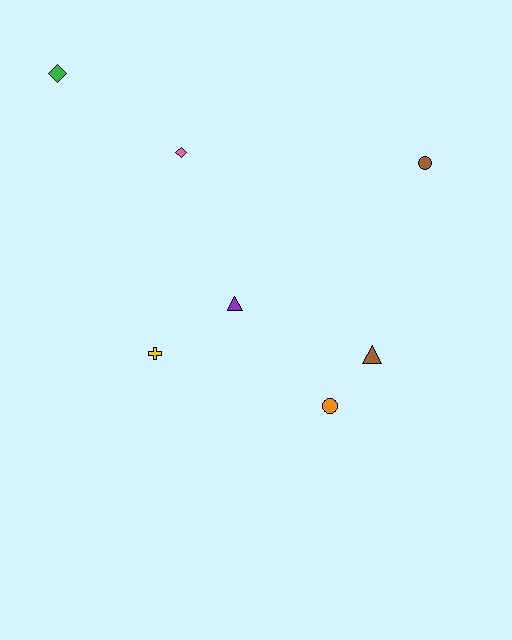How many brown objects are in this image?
There are 2 brown objects.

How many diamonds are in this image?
There are 2 diamonds.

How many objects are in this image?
There are 7 objects.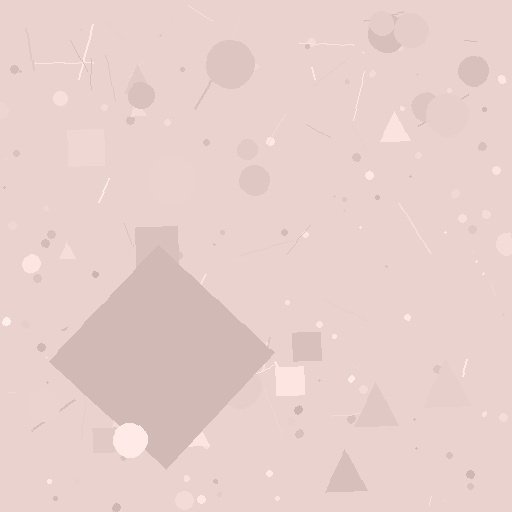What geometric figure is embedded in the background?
A diamond is embedded in the background.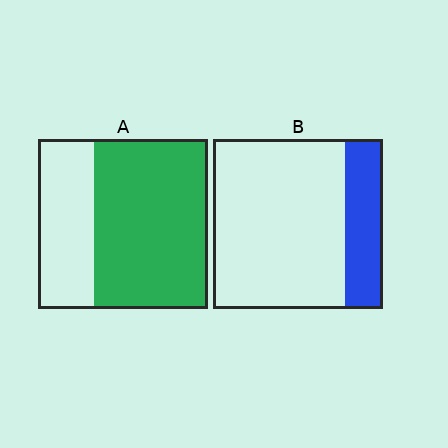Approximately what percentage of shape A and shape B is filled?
A is approximately 65% and B is approximately 20%.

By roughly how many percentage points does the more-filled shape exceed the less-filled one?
By roughly 45 percentage points (A over B).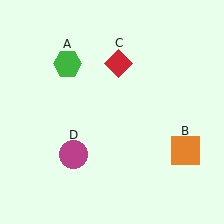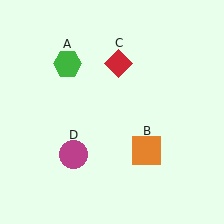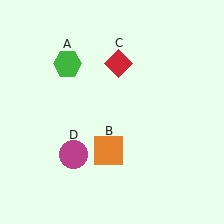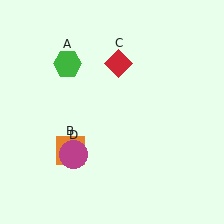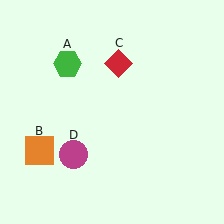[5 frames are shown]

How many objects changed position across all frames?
1 object changed position: orange square (object B).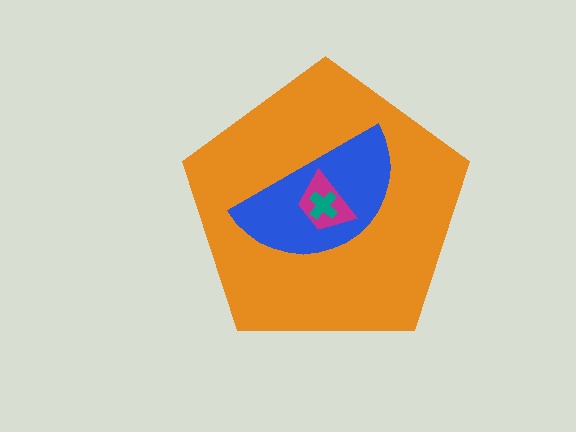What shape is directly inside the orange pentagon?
The blue semicircle.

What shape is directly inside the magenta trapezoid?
The teal cross.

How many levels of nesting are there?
4.